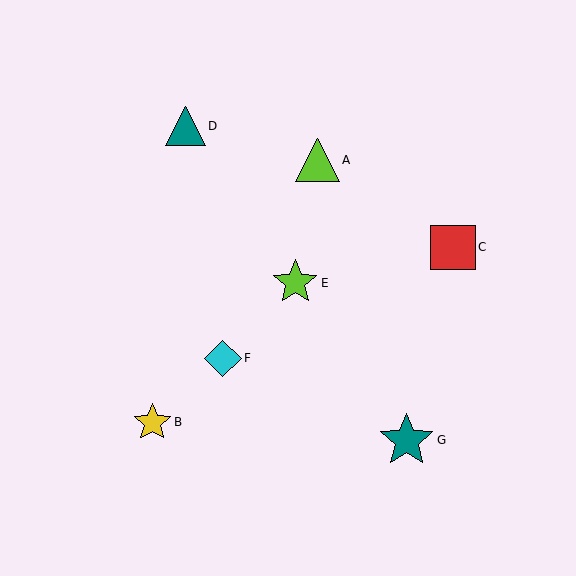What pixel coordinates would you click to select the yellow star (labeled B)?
Click at (152, 422) to select the yellow star B.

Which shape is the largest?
The teal star (labeled G) is the largest.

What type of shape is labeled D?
Shape D is a teal triangle.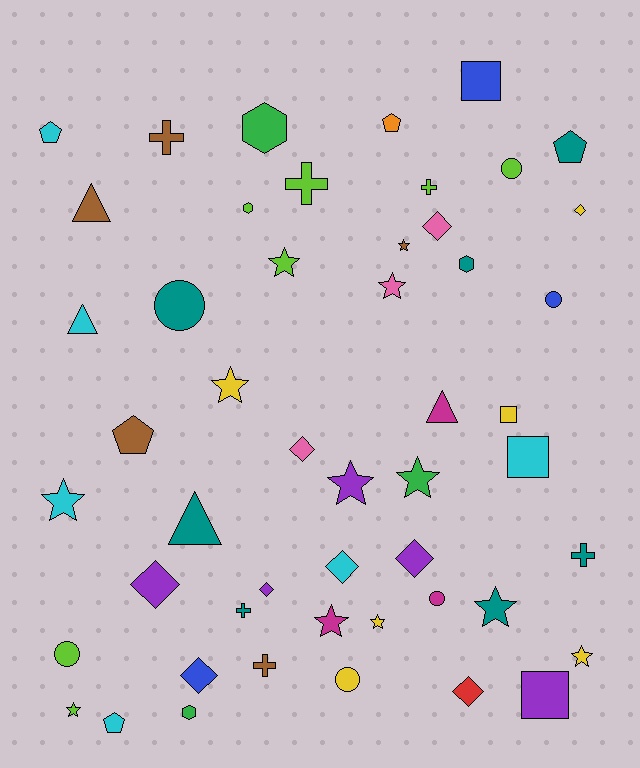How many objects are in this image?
There are 50 objects.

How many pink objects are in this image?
There are 3 pink objects.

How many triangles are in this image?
There are 4 triangles.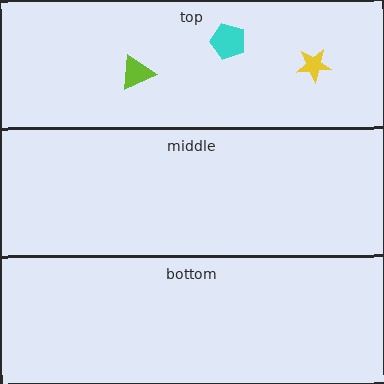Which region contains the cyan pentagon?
The top region.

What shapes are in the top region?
The yellow star, the lime triangle, the cyan pentagon.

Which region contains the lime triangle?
The top region.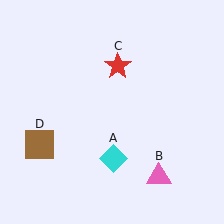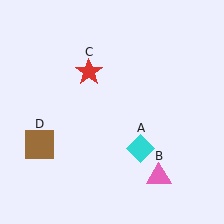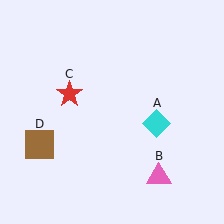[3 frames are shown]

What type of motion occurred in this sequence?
The cyan diamond (object A), red star (object C) rotated counterclockwise around the center of the scene.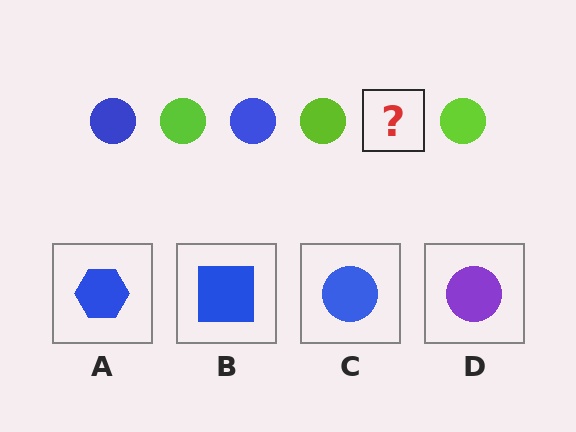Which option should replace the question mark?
Option C.